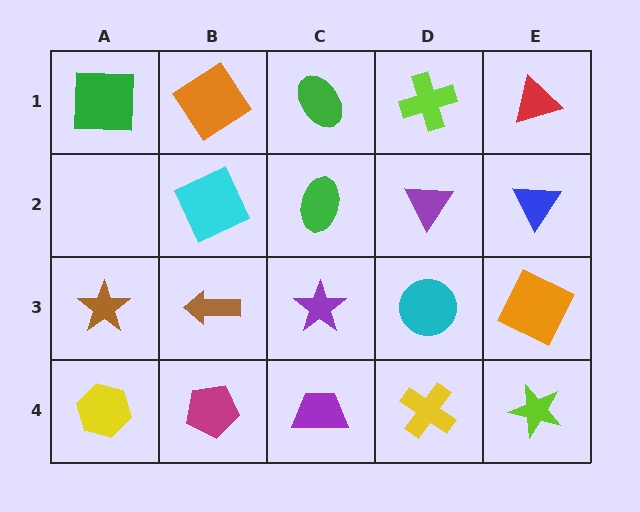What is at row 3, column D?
A cyan circle.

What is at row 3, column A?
A brown star.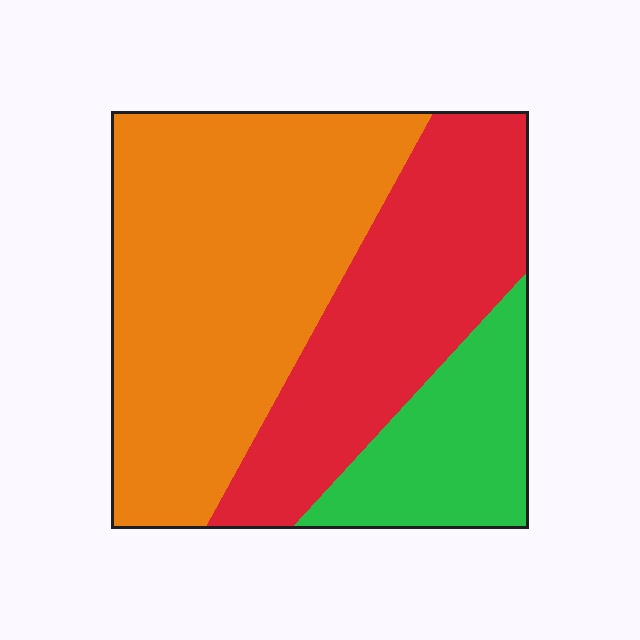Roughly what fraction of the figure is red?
Red takes up between a sixth and a third of the figure.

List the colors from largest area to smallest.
From largest to smallest: orange, red, green.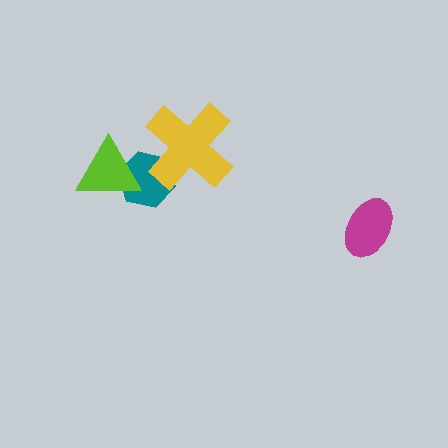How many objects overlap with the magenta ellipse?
0 objects overlap with the magenta ellipse.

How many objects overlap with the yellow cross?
1 object overlaps with the yellow cross.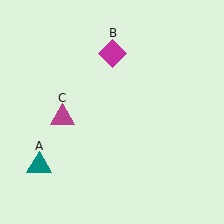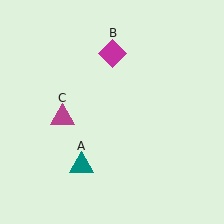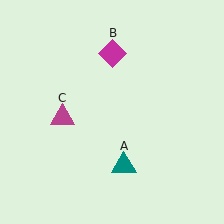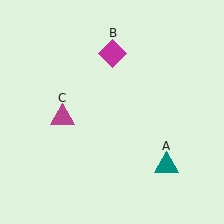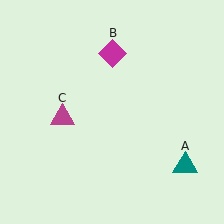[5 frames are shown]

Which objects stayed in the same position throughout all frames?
Magenta diamond (object B) and magenta triangle (object C) remained stationary.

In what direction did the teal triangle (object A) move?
The teal triangle (object A) moved right.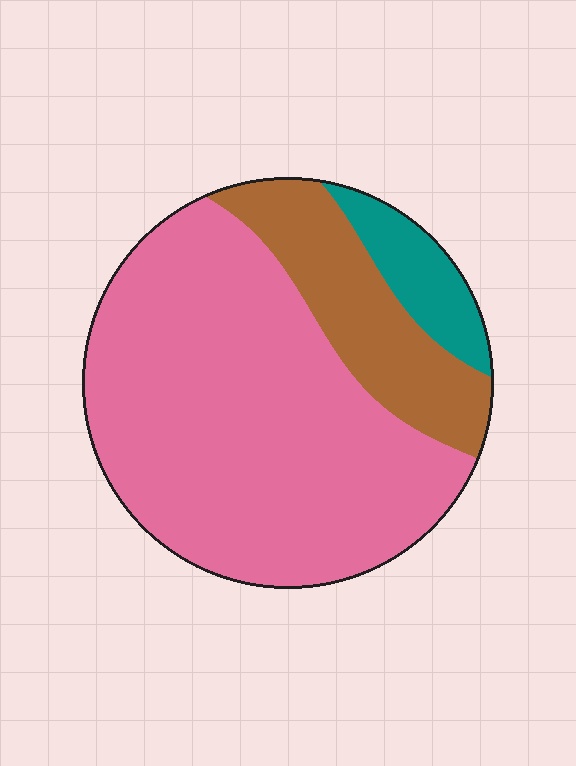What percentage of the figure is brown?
Brown covers 21% of the figure.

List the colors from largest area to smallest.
From largest to smallest: pink, brown, teal.